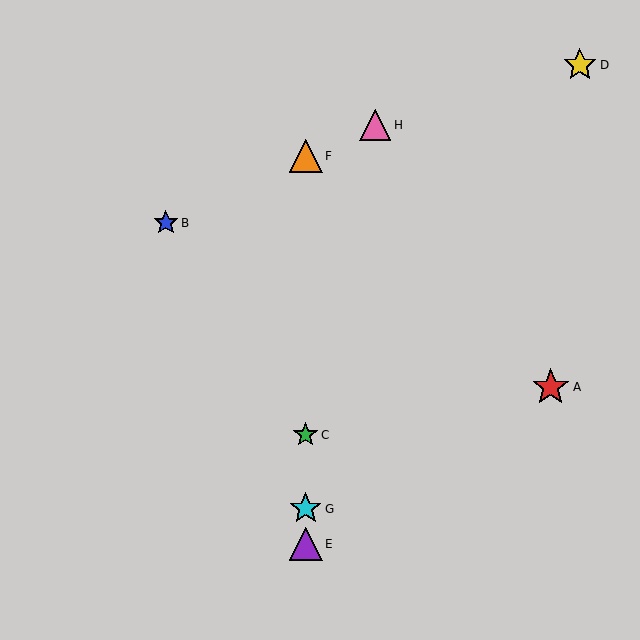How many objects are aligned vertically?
4 objects (C, E, F, G) are aligned vertically.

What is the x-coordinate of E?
Object E is at x≈306.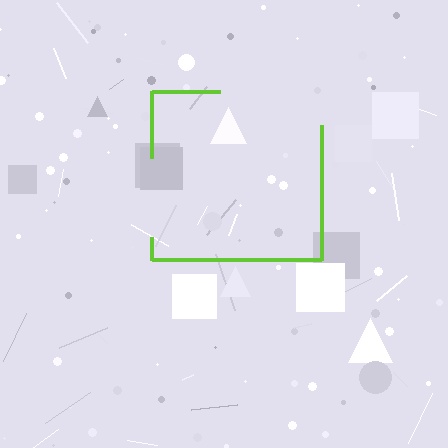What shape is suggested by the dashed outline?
The dashed outline suggests a square.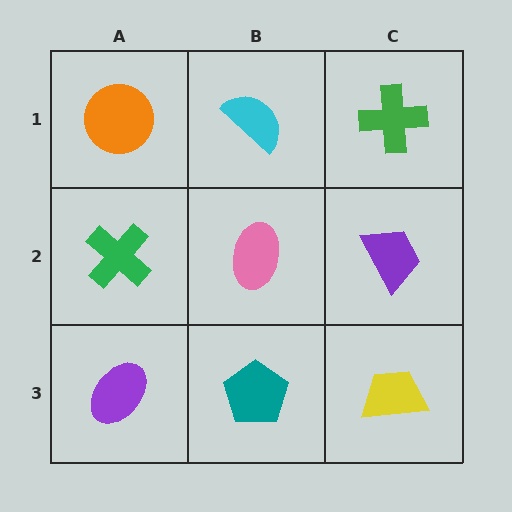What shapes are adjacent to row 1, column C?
A purple trapezoid (row 2, column C), a cyan semicircle (row 1, column B).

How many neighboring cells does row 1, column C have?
2.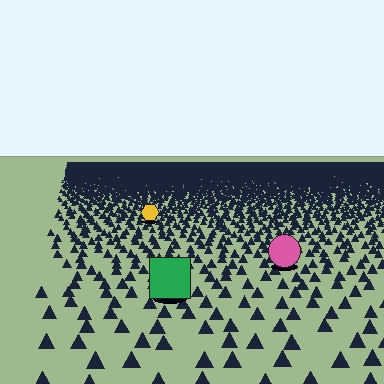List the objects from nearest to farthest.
From nearest to farthest: the green square, the pink circle, the yellow hexagon.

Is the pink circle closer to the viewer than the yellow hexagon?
Yes. The pink circle is closer — you can tell from the texture gradient: the ground texture is coarser near it.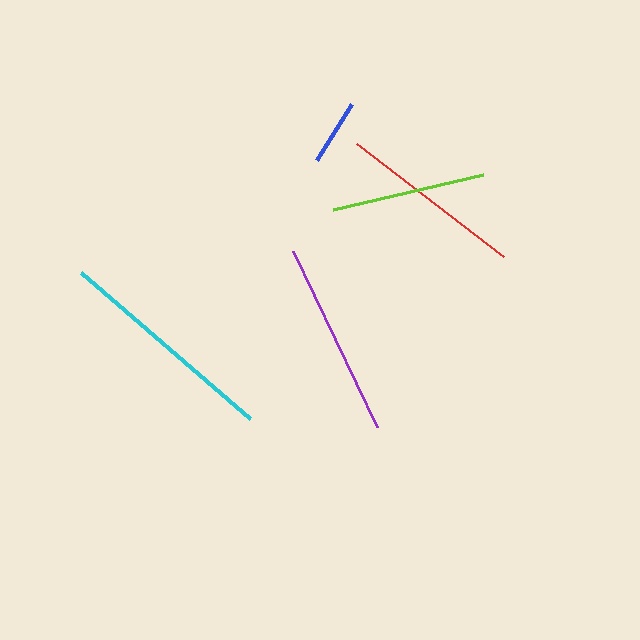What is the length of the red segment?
The red segment is approximately 185 pixels long.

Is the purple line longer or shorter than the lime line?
The purple line is longer than the lime line.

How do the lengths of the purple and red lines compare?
The purple and red lines are approximately the same length.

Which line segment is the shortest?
The blue line is the shortest at approximately 66 pixels.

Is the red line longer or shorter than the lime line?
The red line is longer than the lime line.